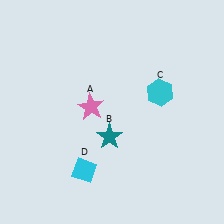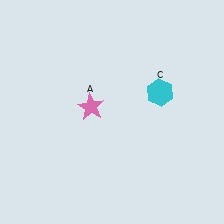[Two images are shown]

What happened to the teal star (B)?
The teal star (B) was removed in Image 2. It was in the bottom-left area of Image 1.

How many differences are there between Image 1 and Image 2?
There are 2 differences between the two images.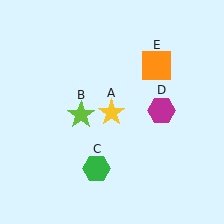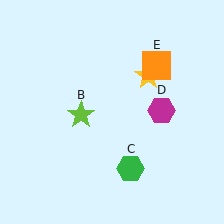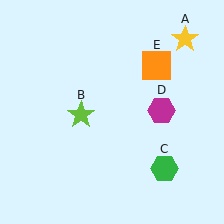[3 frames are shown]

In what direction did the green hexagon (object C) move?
The green hexagon (object C) moved right.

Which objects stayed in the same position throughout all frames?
Lime star (object B) and magenta hexagon (object D) and orange square (object E) remained stationary.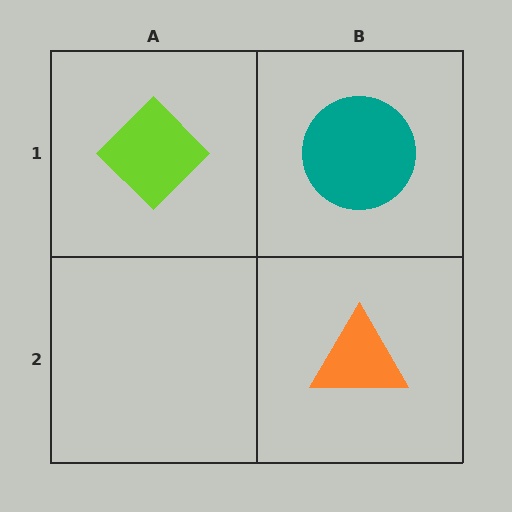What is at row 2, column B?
An orange triangle.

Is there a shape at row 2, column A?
No, that cell is empty.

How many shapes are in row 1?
2 shapes.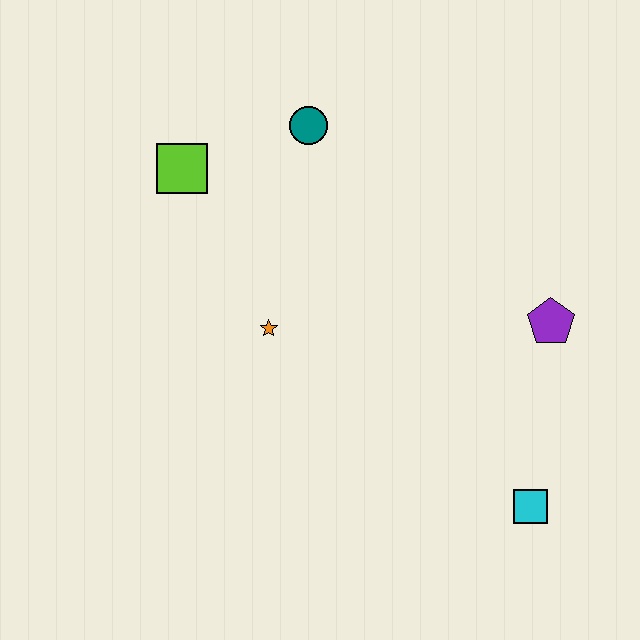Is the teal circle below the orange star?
No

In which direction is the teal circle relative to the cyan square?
The teal circle is above the cyan square.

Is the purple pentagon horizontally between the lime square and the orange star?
No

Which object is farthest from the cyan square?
The lime square is farthest from the cyan square.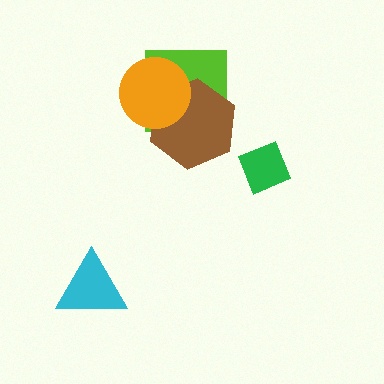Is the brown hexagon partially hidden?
Yes, it is partially covered by another shape.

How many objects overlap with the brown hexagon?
2 objects overlap with the brown hexagon.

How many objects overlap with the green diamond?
0 objects overlap with the green diamond.